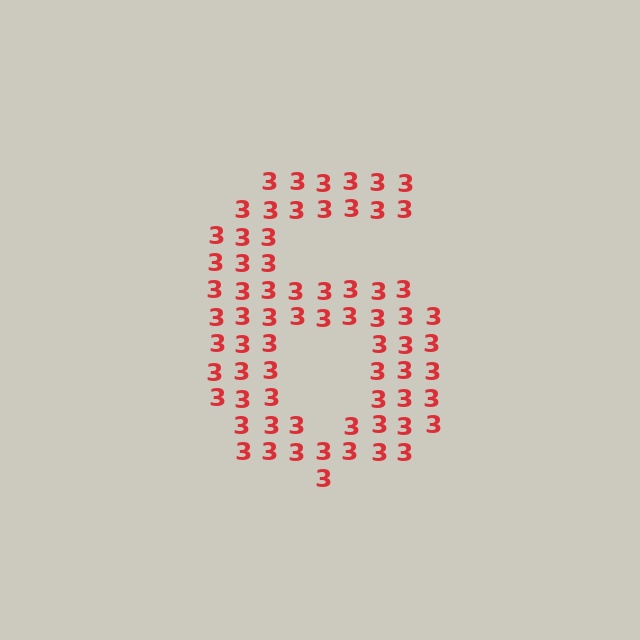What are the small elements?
The small elements are digit 3's.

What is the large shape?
The large shape is the digit 6.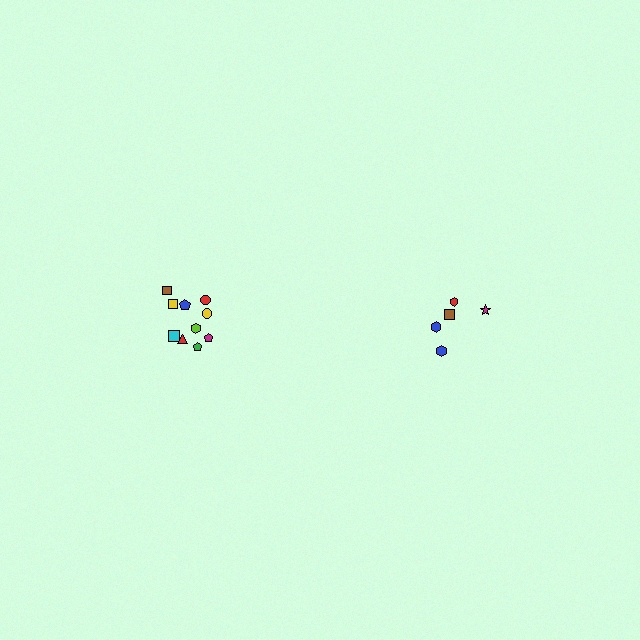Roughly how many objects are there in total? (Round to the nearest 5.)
Roughly 15 objects in total.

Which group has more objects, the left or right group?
The left group.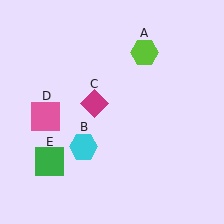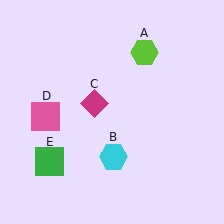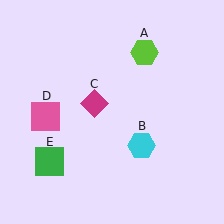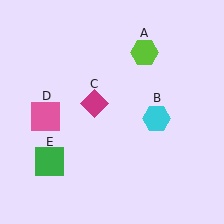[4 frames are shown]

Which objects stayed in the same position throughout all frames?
Lime hexagon (object A) and magenta diamond (object C) and pink square (object D) and green square (object E) remained stationary.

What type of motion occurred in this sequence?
The cyan hexagon (object B) rotated counterclockwise around the center of the scene.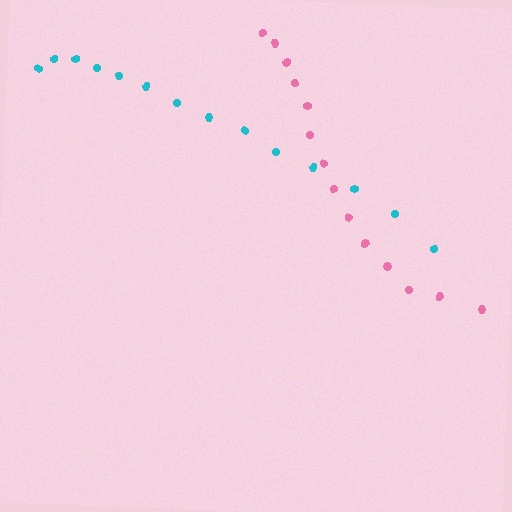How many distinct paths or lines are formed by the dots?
There are 2 distinct paths.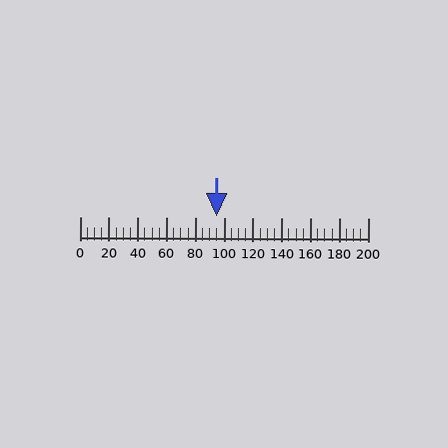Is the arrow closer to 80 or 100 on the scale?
The arrow is closer to 100.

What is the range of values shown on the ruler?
The ruler shows values from 0 to 200.